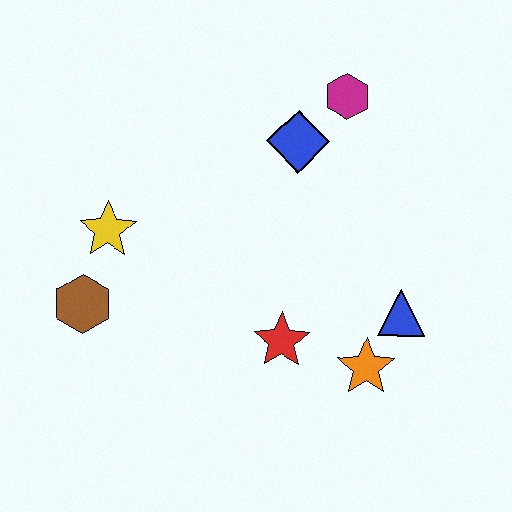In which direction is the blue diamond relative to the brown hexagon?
The blue diamond is to the right of the brown hexagon.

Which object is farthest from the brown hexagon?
The magenta hexagon is farthest from the brown hexagon.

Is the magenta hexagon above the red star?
Yes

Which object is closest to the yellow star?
The brown hexagon is closest to the yellow star.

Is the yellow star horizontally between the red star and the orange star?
No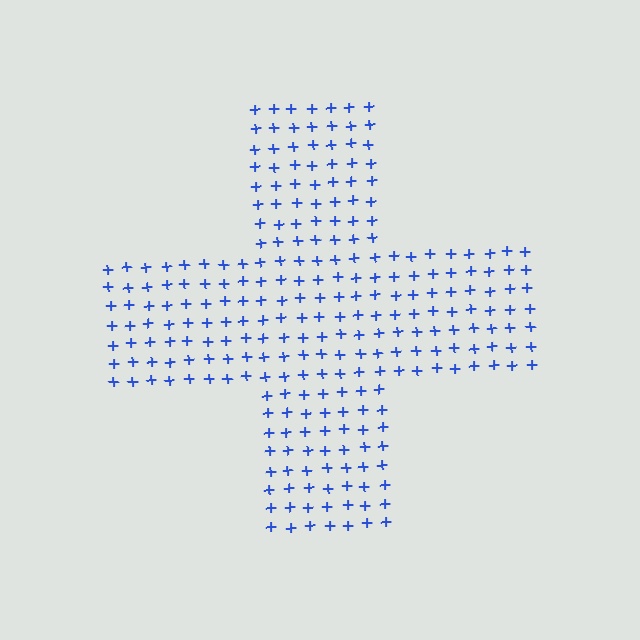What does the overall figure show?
The overall figure shows a cross.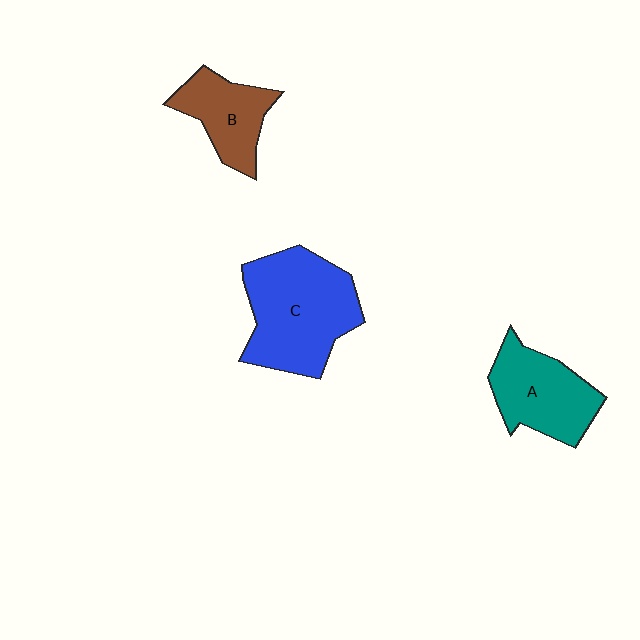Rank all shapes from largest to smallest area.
From largest to smallest: C (blue), A (teal), B (brown).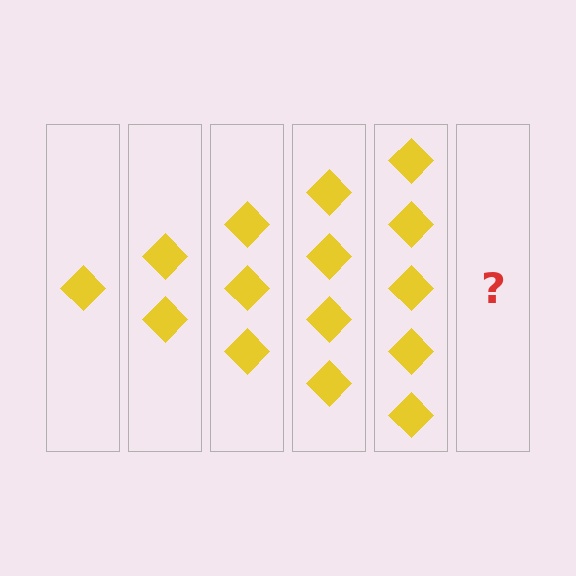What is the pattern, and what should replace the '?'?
The pattern is that each step adds one more diamond. The '?' should be 6 diamonds.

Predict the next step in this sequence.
The next step is 6 diamonds.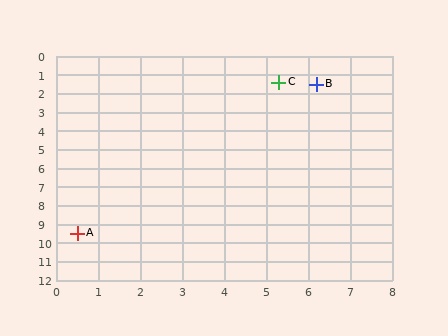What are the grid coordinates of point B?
Point B is at approximately (6.2, 1.5).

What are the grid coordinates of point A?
Point A is at approximately (0.5, 9.5).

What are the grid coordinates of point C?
Point C is at approximately (5.3, 1.4).